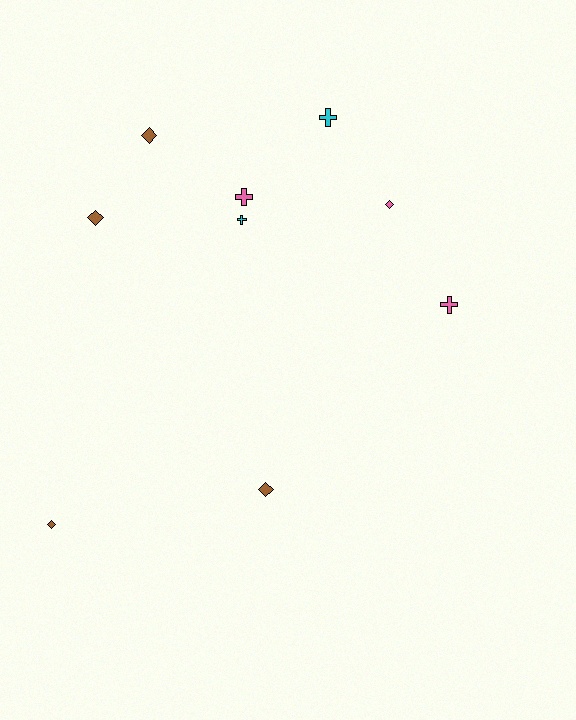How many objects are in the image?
There are 9 objects.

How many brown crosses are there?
There are no brown crosses.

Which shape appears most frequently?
Diamond, with 5 objects.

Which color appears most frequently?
Brown, with 4 objects.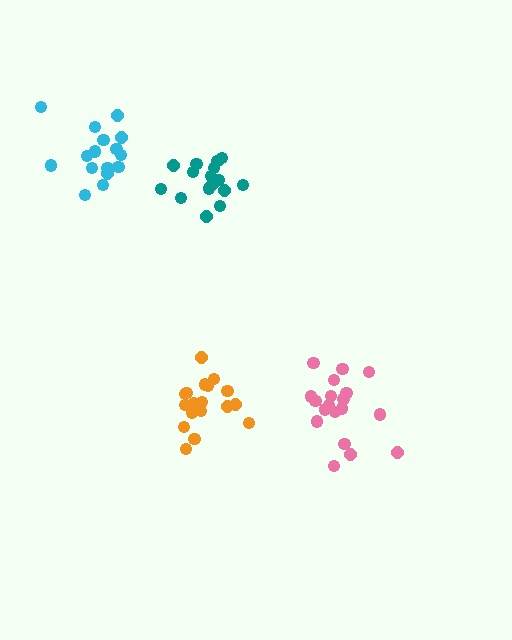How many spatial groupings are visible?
There are 4 spatial groupings.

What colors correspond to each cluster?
The clusters are colored: orange, cyan, teal, pink.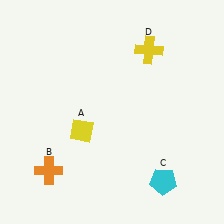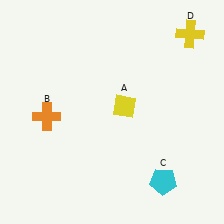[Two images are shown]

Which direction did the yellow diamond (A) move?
The yellow diamond (A) moved right.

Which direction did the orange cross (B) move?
The orange cross (B) moved up.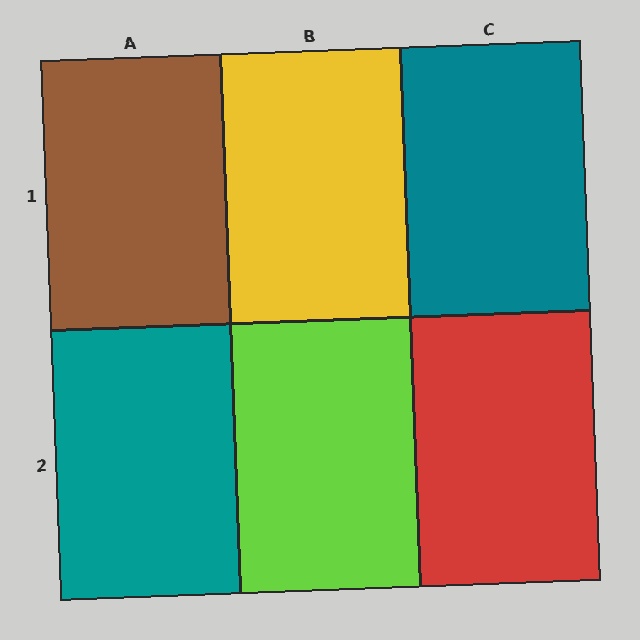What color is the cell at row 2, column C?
Red.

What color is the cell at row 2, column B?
Lime.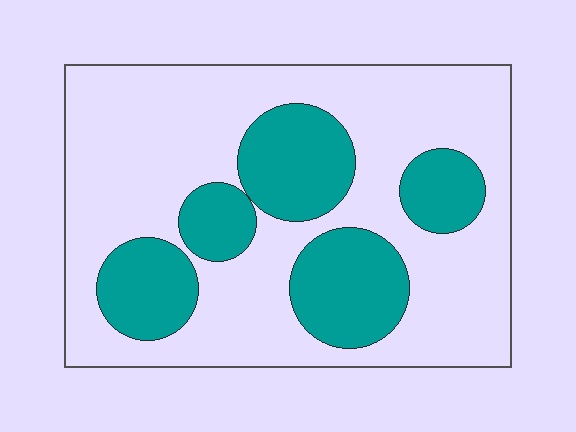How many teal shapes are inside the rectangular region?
5.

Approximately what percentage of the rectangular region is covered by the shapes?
Approximately 30%.